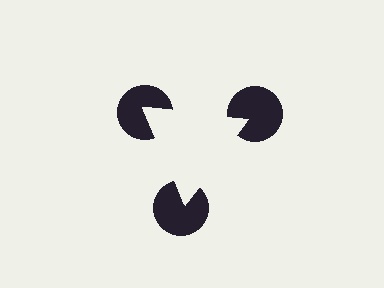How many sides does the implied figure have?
3 sides.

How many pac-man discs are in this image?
There are 3 — one at each vertex of the illusory triangle.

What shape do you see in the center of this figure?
An illusory triangle — its edges are inferred from the aligned wedge cuts in the pac-man discs, not physically drawn.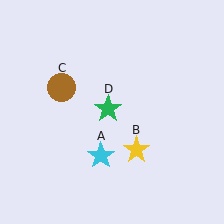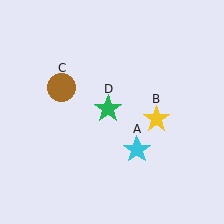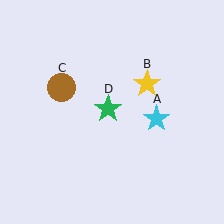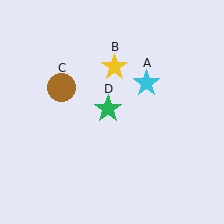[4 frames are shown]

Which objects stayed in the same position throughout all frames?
Brown circle (object C) and green star (object D) remained stationary.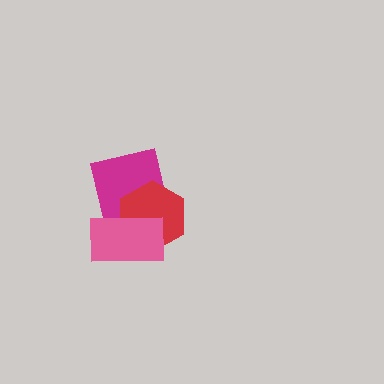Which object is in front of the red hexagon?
The pink rectangle is in front of the red hexagon.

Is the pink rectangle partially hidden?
No, no other shape covers it.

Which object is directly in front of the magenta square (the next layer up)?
The red hexagon is directly in front of the magenta square.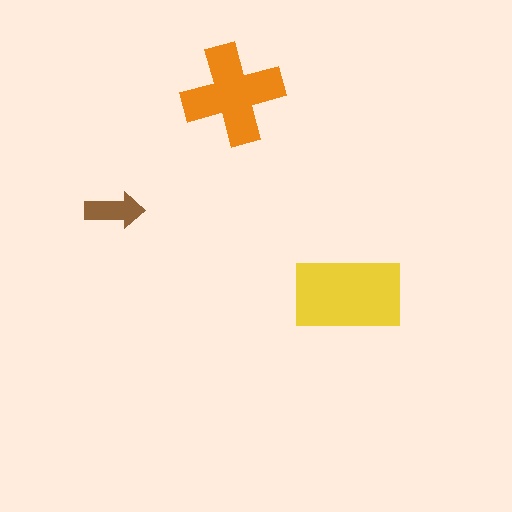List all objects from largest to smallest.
The yellow rectangle, the orange cross, the brown arrow.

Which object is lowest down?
The yellow rectangle is bottommost.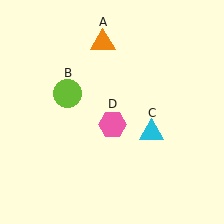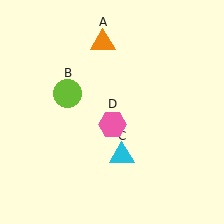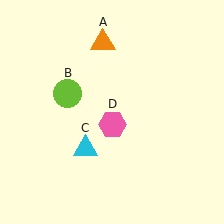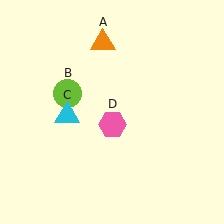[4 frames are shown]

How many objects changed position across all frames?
1 object changed position: cyan triangle (object C).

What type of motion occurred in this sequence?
The cyan triangle (object C) rotated clockwise around the center of the scene.